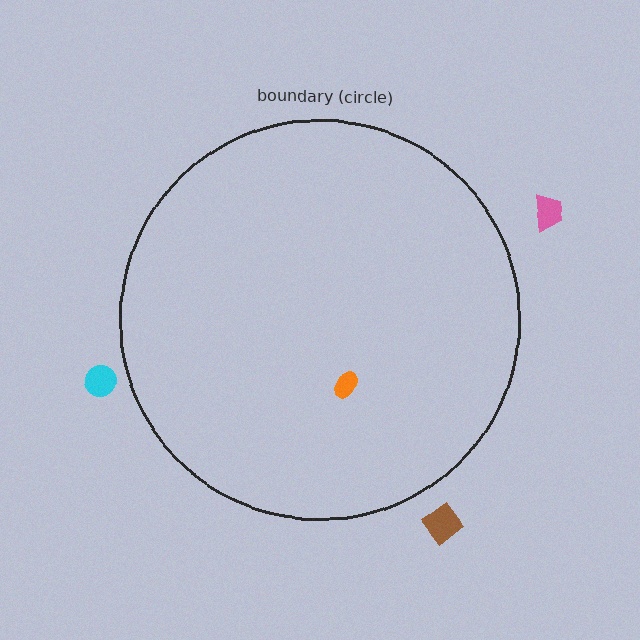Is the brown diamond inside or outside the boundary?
Outside.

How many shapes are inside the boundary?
1 inside, 3 outside.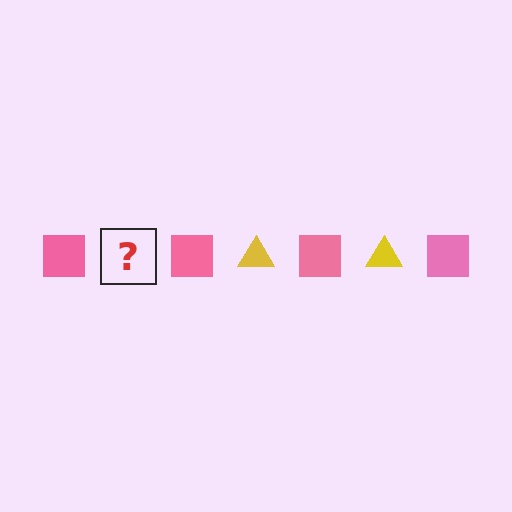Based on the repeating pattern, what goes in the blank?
The blank should be a yellow triangle.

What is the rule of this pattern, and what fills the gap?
The rule is that the pattern alternates between pink square and yellow triangle. The gap should be filled with a yellow triangle.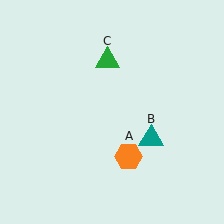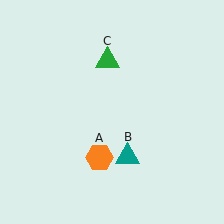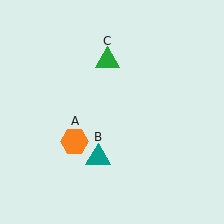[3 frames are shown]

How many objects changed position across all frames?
2 objects changed position: orange hexagon (object A), teal triangle (object B).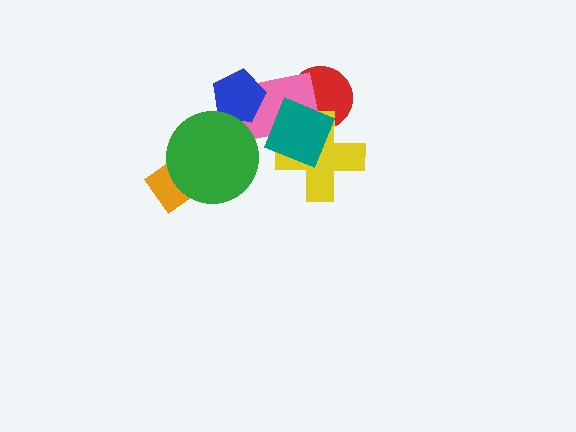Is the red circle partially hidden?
Yes, it is partially covered by another shape.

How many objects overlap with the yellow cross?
3 objects overlap with the yellow cross.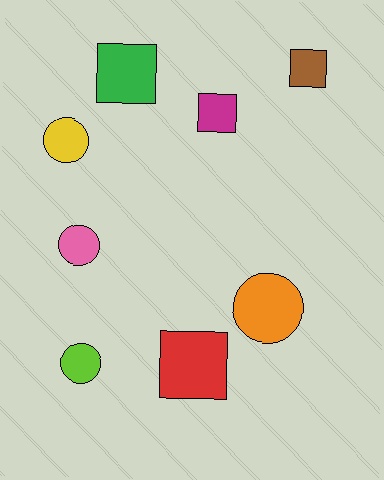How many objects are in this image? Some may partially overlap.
There are 8 objects.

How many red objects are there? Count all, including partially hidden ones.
There is 1 red object.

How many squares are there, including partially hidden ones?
There are 4 squares.